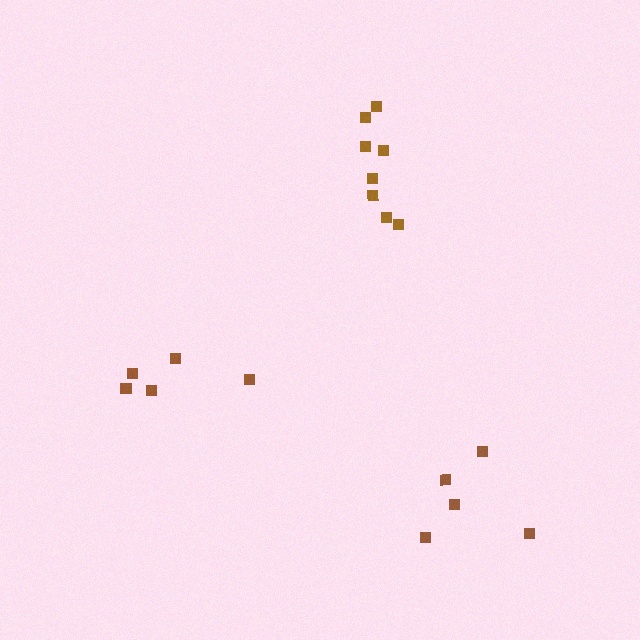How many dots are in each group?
Group 1: 5 dots, Group 2: 5 dots, Group 3: 8 dots (18 total).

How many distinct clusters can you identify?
There are 3 distinct clusters.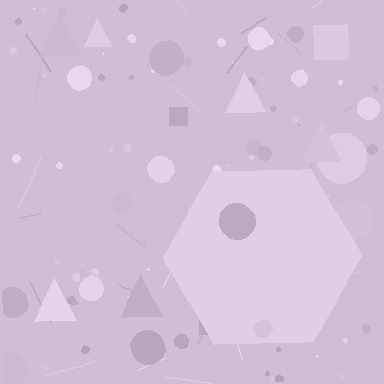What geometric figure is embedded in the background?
A hexagon is embedded in the background.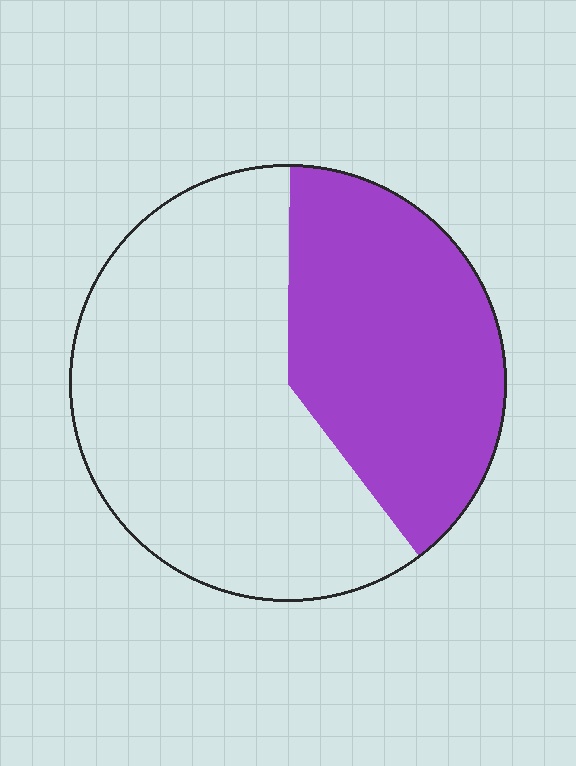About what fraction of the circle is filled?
About two fifths (2/5).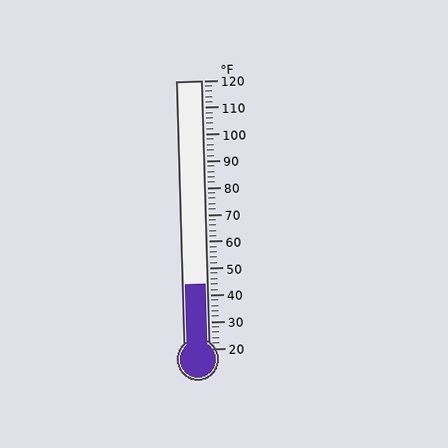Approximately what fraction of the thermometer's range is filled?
The thermometer is filled to approximately 25% of its range.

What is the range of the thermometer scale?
The thermometer scale ranges from 20°F to 120°F.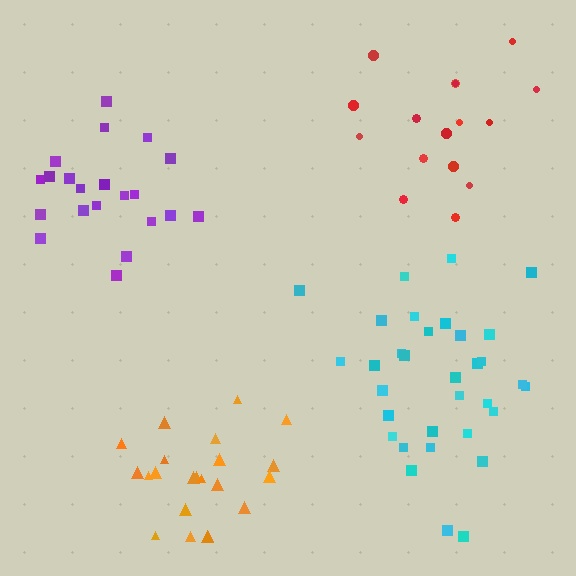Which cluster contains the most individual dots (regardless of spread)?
Cyan (33).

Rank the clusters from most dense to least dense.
orange, purple, cyan, red.